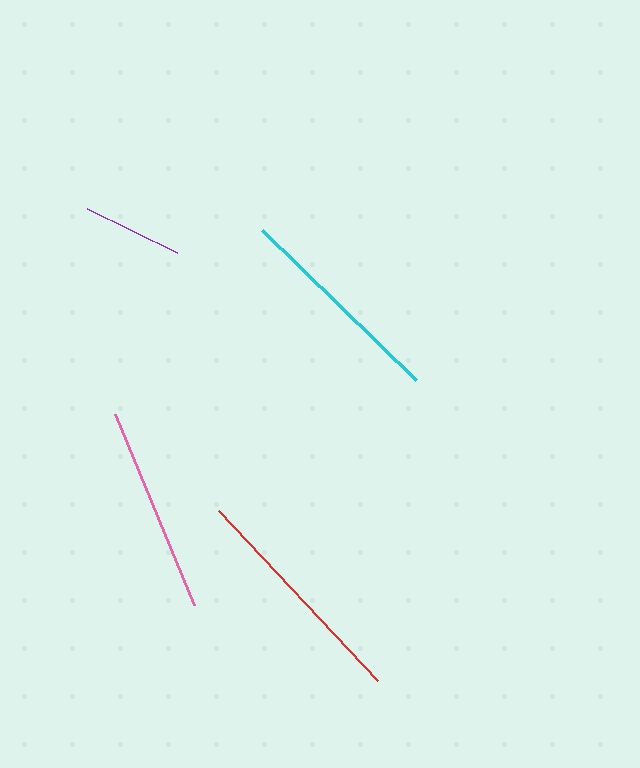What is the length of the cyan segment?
The cyan segment is approximately 214 pixels long.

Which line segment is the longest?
The red line is the longest at approximately 233 pixels.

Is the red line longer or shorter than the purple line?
The red line is longer than the purple line.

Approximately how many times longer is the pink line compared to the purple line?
The pink line is approximately 2.1 times the length of the purple line.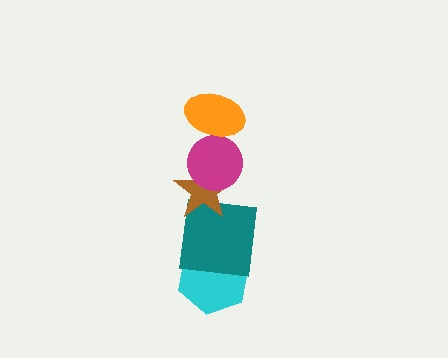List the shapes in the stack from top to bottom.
From top to bottom: the orange ellipse, the magenta circle, the brown star, the teal square, the cyan hexagon.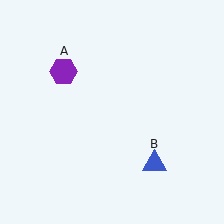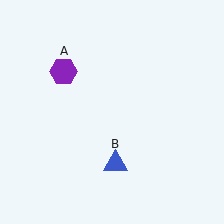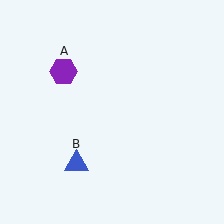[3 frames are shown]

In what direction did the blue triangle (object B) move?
The blue triangle (object B) moved left.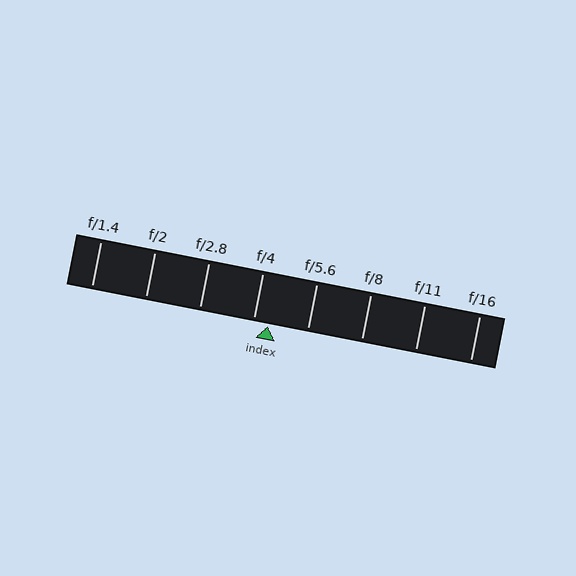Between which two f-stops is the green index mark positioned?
The index mark is between f/4 and f/5.6.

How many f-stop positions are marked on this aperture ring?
There are 8 f-stop positions marked.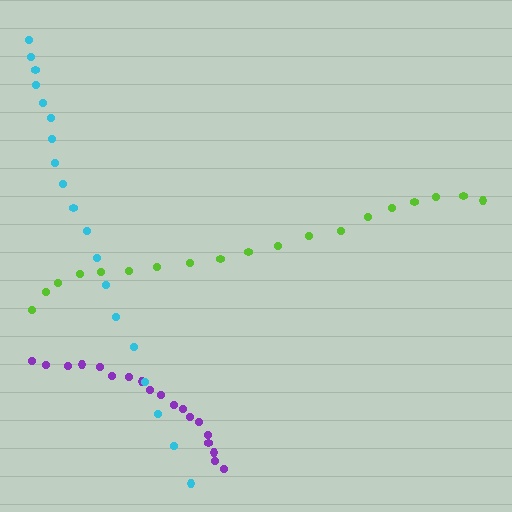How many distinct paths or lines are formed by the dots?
There are 3 distinct paths.